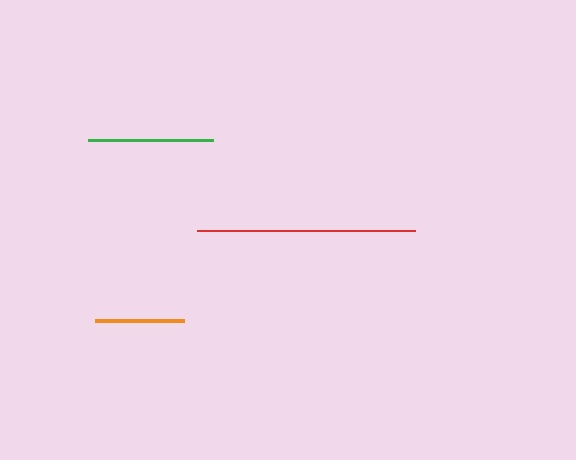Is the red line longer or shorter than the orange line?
The red line is longer than the orange line.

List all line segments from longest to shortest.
From longest to shortest: red, green, orange.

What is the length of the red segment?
The red segment is approximately 218 pixels long.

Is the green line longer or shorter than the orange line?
The green line is longer than the orange line.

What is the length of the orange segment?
The orange segment is approximately 89 pixels long.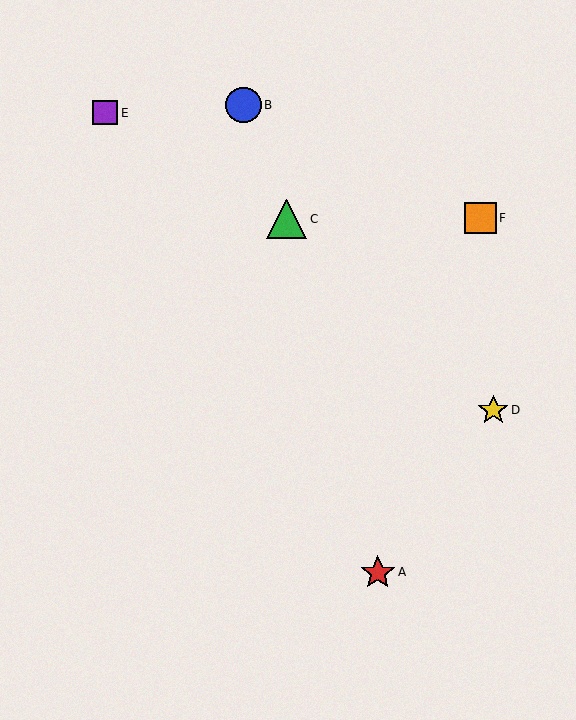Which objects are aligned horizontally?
Objects C, F are aligned horizontally.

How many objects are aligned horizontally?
2 objects (C, F) are aligned horizontally.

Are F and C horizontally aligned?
Yes, both are at y≈218.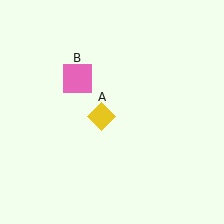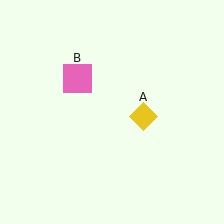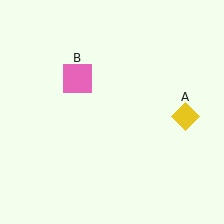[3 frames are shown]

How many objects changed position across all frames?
1 object changed position: yellow diamond (object A).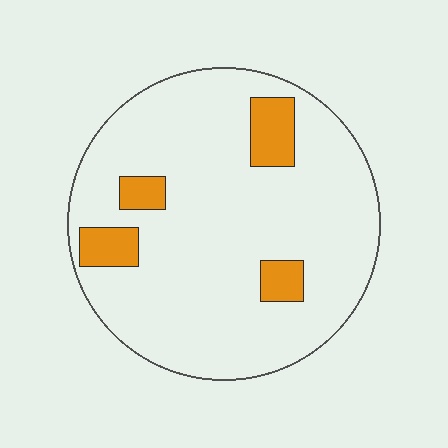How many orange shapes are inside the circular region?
4.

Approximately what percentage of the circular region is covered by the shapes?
Approximately 10%.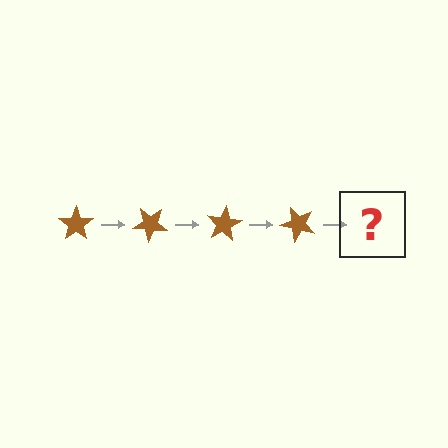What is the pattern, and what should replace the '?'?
The pattern is that the star rotates 40 degrees each step. The '?' should be a brown star rotated 160 degrees.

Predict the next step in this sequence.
The next step is a brown star rotated 160 degrees.